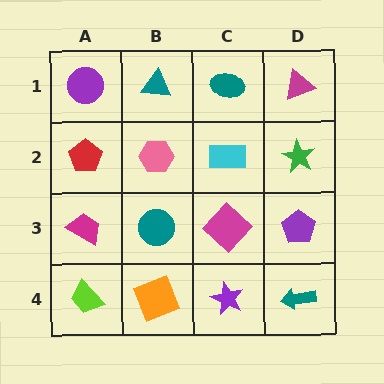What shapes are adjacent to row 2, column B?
A teal triangle (row 1, column B), a teal circle (row 3, column B), a red pentagon (row 2, column A), a cyan rectangle (row 2, column C).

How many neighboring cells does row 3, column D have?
3.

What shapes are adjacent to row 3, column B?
A pink hexagon (row 2, column B), an orange square (row 4, column B), a magenta trapezoid (row 3, column A), a magenta diamond (row 3, column C).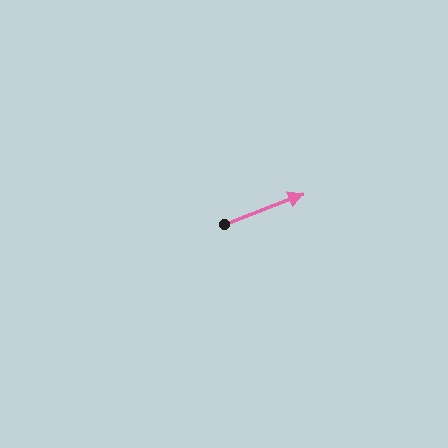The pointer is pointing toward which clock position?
Roughly 2 o'clock.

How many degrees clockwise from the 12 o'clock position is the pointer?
Approximately 69 degrees.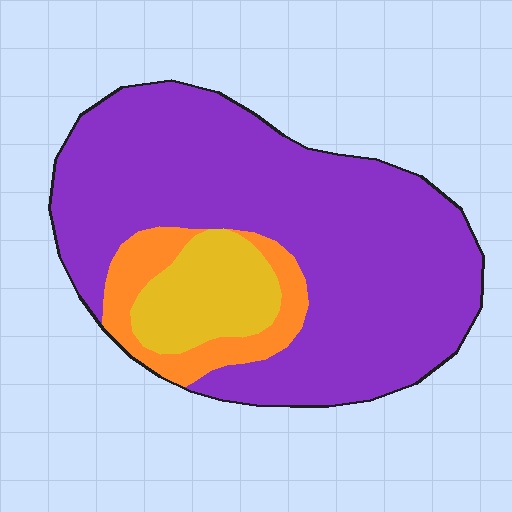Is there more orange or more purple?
Purple.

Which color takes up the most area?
Purple, at roughly 75%.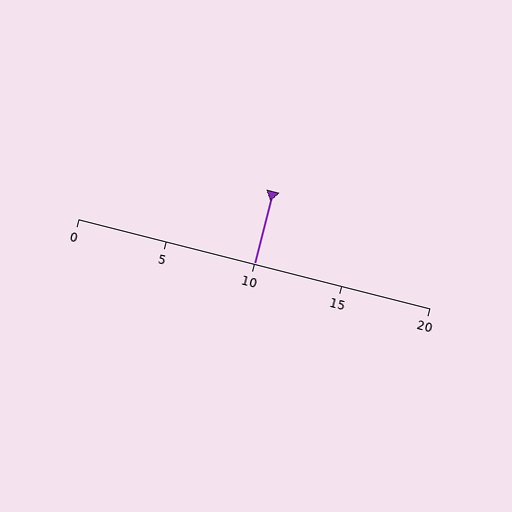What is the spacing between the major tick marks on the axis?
The major ticks are spaced 5 apart.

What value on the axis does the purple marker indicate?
The marker indicates approximately 10.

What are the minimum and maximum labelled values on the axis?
The axis runs from 0 to 20.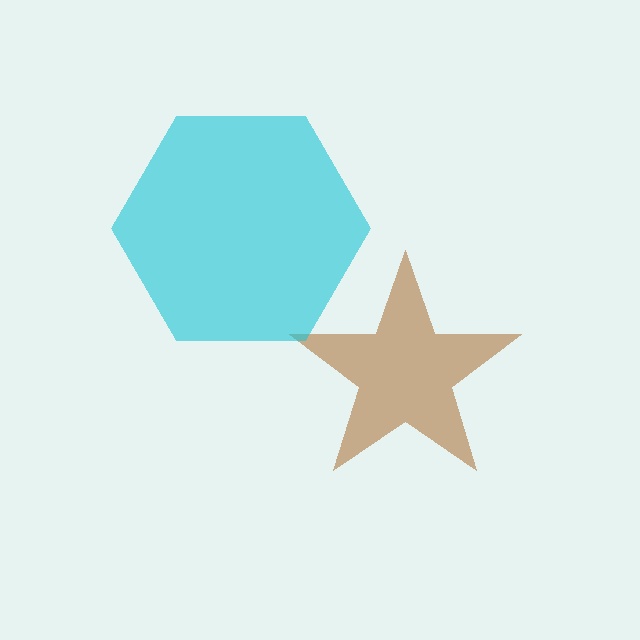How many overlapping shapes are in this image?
There are 2 overlapping shapes in the image.